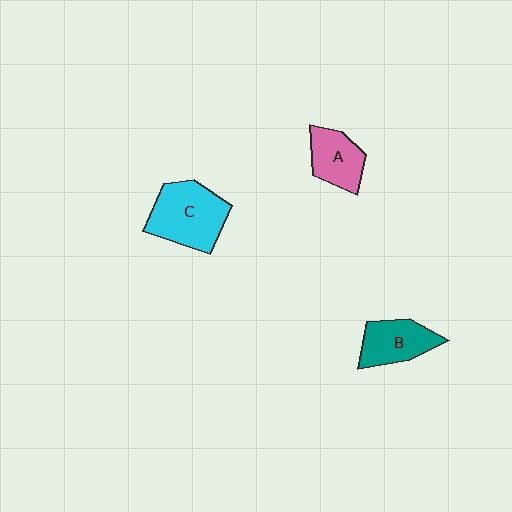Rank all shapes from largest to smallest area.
From largest to smallest: C (cyan), B (teal), A (pink).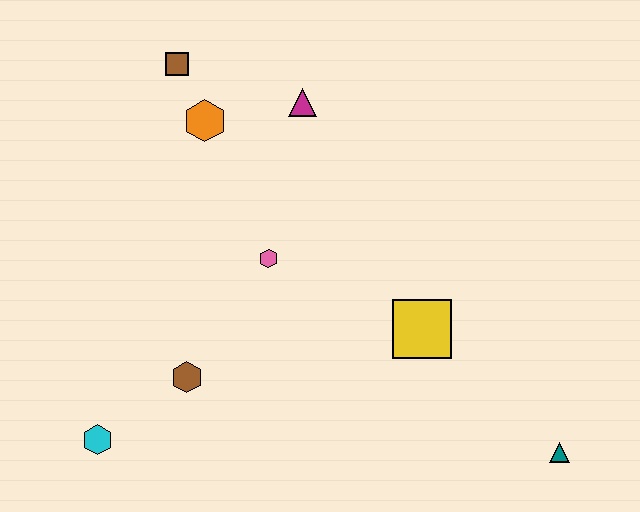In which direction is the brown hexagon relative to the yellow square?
The brown hexagon is to the left of the yellow square.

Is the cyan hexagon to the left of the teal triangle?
Yes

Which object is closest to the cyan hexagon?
The brown hexagon is closest to the cyan hexagon.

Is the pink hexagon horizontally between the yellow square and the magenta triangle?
No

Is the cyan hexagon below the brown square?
Yes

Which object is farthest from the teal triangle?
The brown square is farthest from the teal triangle.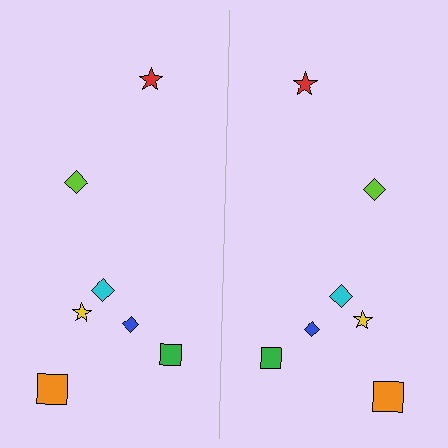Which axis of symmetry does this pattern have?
The pattern has a vertical axis of symmetry running through the center of the image.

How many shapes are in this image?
There are 14 shapes in this image.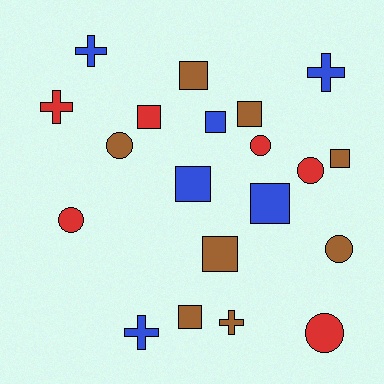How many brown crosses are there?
There is 1 brown cross.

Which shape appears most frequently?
Square, with 9 objects.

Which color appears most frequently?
Brown, with 8 objects.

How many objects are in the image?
There are 20 objects.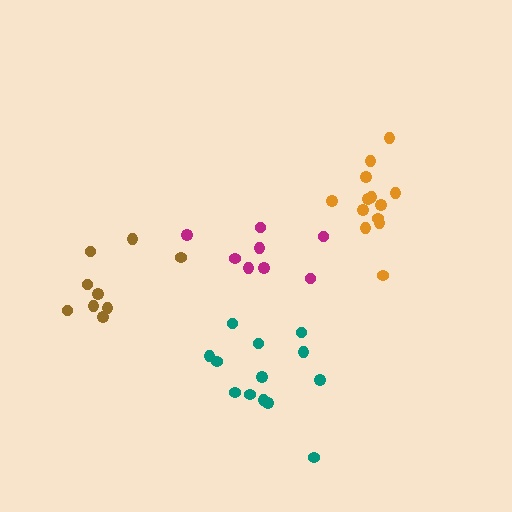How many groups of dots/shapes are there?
There are 4 groups.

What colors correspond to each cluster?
The clusters are colored: brown, teal, magenta, orange.